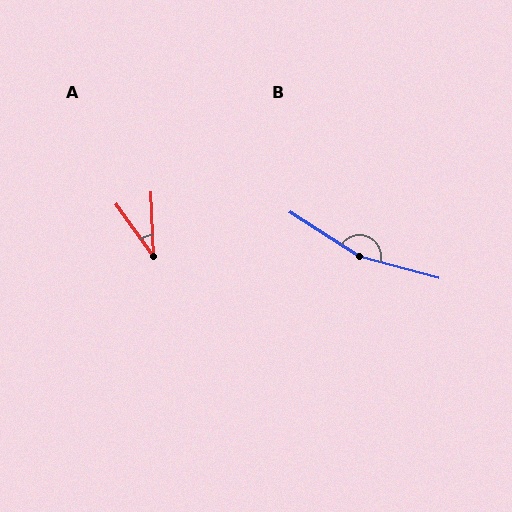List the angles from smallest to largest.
A (34°), B (163°).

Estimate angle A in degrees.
Approximately 34 degrees.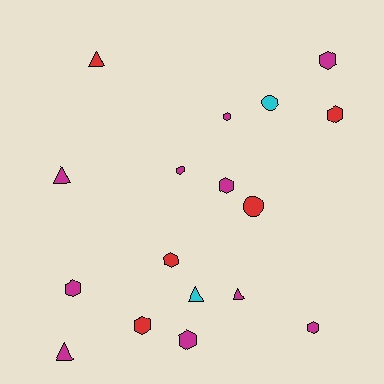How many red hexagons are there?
There are 3 red hexagons.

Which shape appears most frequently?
Hexagon, with 10 objects.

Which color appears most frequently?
Magenta, with 10 objects.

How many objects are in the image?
There are 17 objects.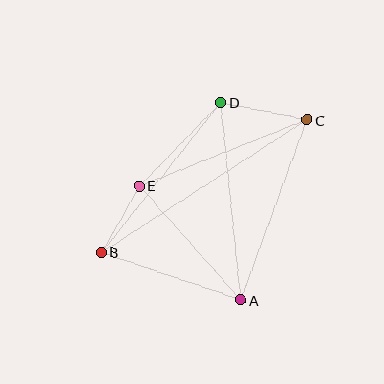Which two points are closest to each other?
Points B and E are closest to each other.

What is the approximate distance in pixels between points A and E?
The distance between A and E is approximately 153 pixels.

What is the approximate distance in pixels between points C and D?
The distance between C and D is approximately 88 pixels.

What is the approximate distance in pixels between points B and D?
The distance between B and D is approximately 192 pixels.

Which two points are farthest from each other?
Points B and C are farthest from each other.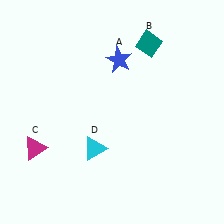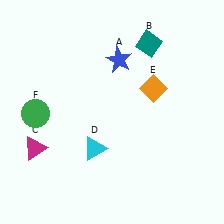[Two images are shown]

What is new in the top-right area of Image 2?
An orange diamond (E) was added in the top-right area of Image 2.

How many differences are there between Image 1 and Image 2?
There are 2 differences between the two images.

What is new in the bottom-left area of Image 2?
A green circle (F) was added in the bottom-left area of Image 2.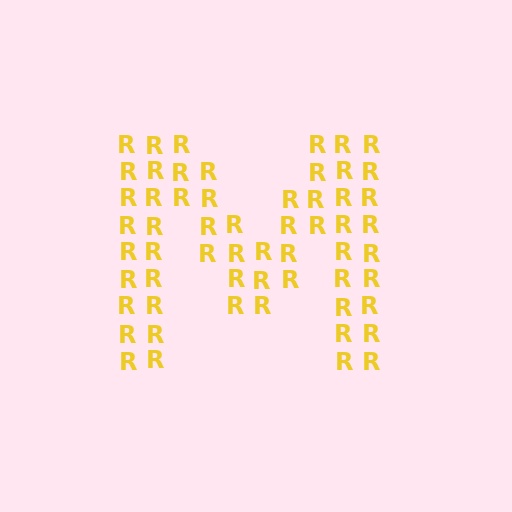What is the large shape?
The large shape is the letter M.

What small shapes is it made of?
It is made of small letter R's.